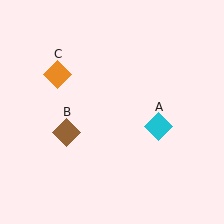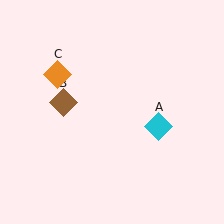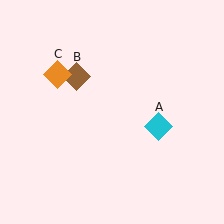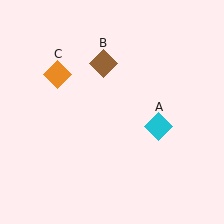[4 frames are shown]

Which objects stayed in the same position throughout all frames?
Cyan diamond (object A) and orange diamond (object C) remained stationary.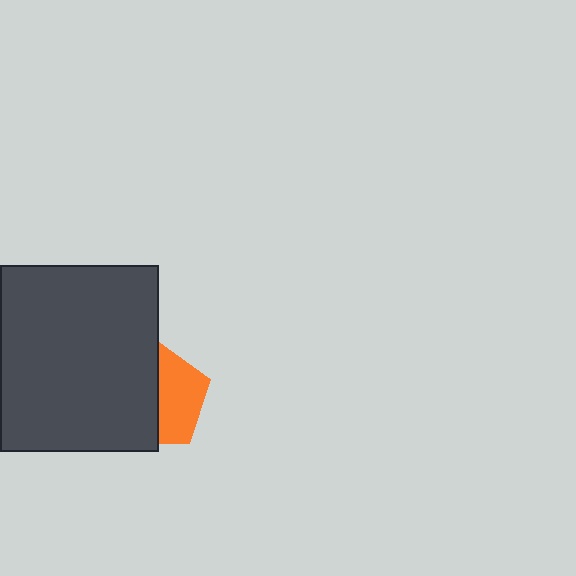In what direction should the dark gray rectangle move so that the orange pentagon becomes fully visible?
The dark gray rectangle should move left. That is the shortest direction to clear the overlap and leave the orange pentagon fully visible.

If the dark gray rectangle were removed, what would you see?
You would see the complete orange pentagon.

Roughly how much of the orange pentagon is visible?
About half of it is visible (roughly 46%).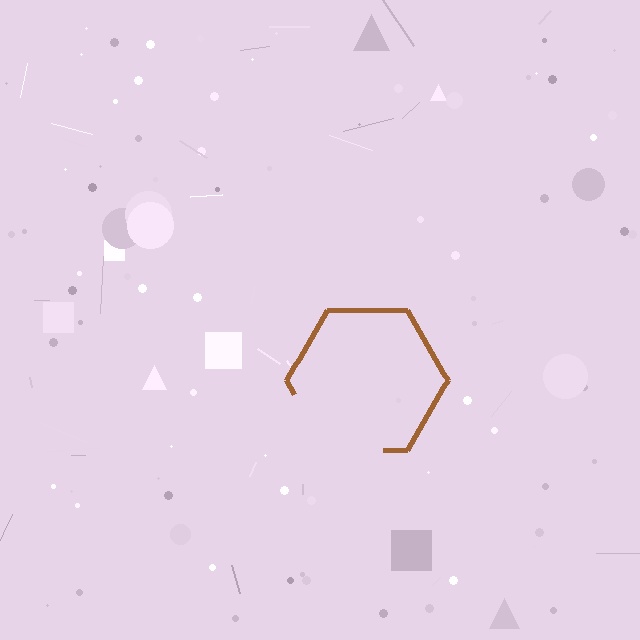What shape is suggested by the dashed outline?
The dashed outline suggests a hexagon.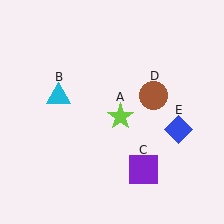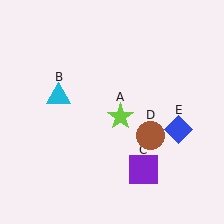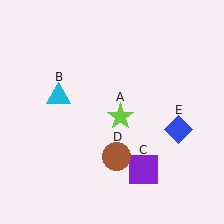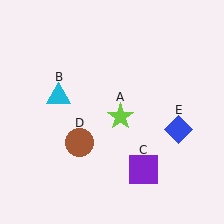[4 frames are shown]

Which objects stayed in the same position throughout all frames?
Lime star (object A) and cyan triangle (object B) and purple square (object C) and blue diamond (object E) remained stationary.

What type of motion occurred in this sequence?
The brown circle (object D) rotated clockwise around the center of the scene.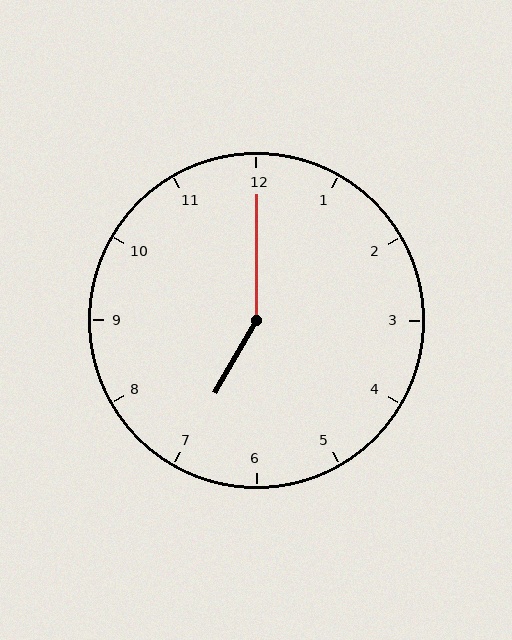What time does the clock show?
7:00.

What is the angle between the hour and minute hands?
Approximately 150 degrees.